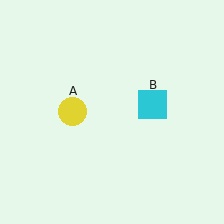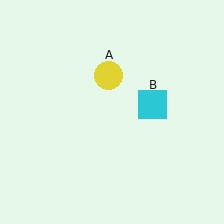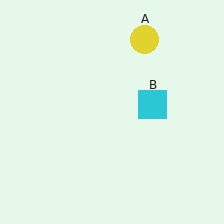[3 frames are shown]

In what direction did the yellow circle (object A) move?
The yellow circle (object A) moved up and to the right.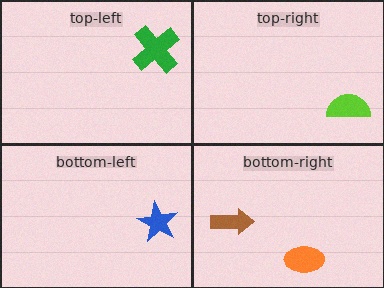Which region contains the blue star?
The bottom-left region.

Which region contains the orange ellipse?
The bottom-right region.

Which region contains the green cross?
The top-left region.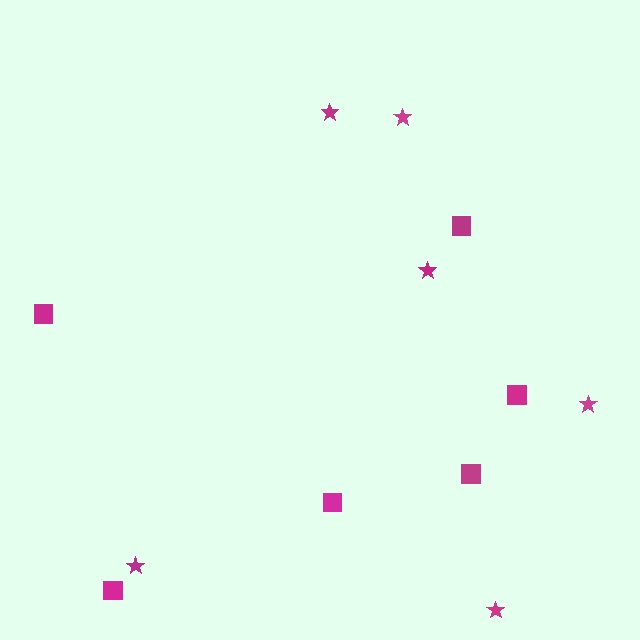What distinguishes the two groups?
There are 2 groups: one group of stars (6) and one group of squares (6).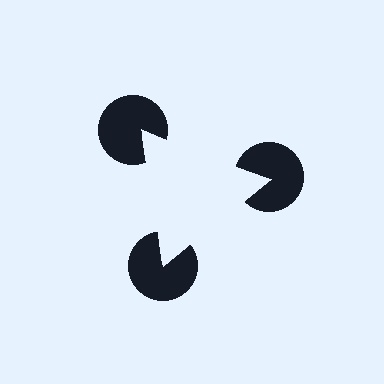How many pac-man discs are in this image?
There are 3 — one at each vertex of the illusory triangle.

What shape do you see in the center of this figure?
An illusory triangle — its edges are inferred from the aligned wedge cuts in the pac-man discs, not physically drawn.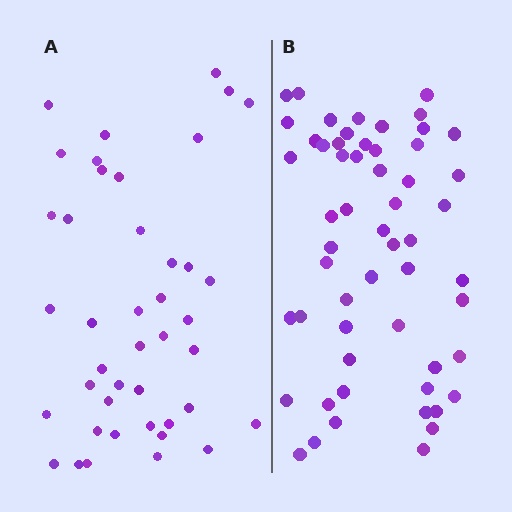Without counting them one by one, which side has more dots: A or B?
Region B (the right region) has more dots.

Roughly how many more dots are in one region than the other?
Region B has approximately 15 more dots than region A.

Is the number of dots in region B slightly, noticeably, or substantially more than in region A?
Region B has noticeably more, but not dramatically so. The ratio is roughly 1.3 to 1.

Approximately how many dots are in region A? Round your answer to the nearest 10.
About 40 dots. (The exact count is 42, which rounds to 40.)